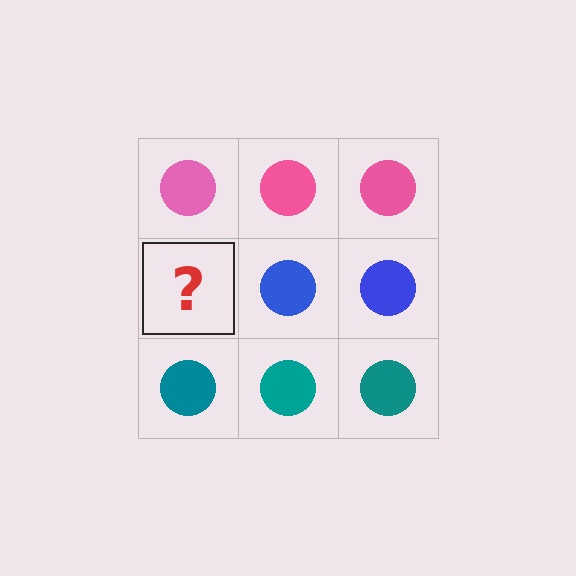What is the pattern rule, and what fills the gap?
The rule is that each row has a consistent color. The gap should be filled with a blue circle.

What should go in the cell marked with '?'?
The missing cell should contain a blue circle.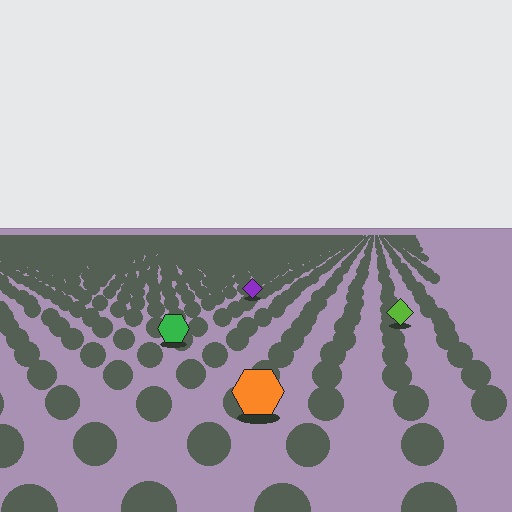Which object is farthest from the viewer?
The purple diamond is farthest from the viewer. It appears smaller and the ground texture around it is denser.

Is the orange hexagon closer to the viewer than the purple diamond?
Yes. The orange hexagon is closer — you can tell from the texture gradient: the ground texture is coarser near it.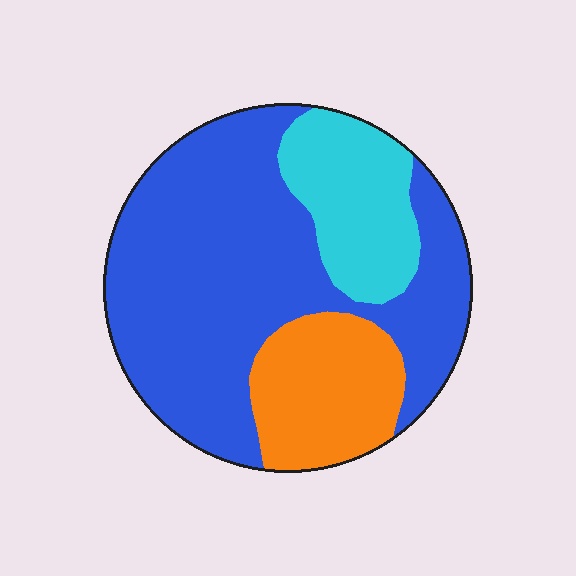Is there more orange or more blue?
Blue.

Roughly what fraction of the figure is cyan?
Cyan covers 18% of the figure.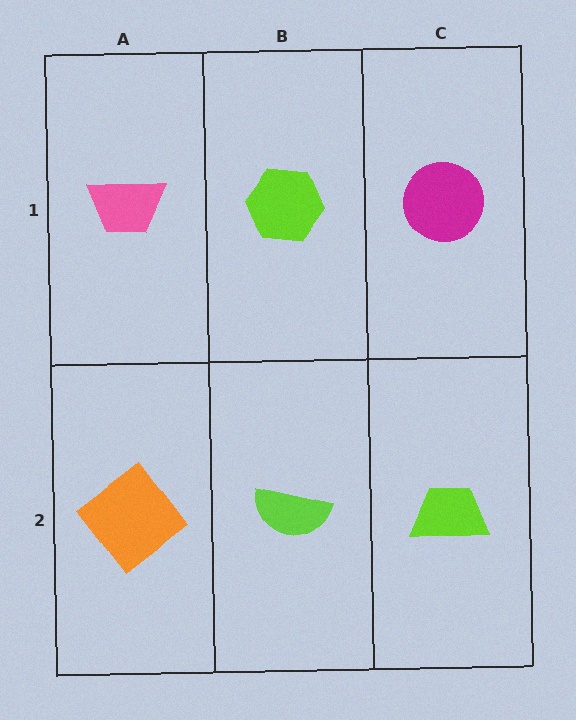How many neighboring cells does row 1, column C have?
2.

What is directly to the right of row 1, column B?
A magenta circle.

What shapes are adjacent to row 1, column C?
A lime trapezoid (row 2, column C), a lime hexagon (row 1, column B).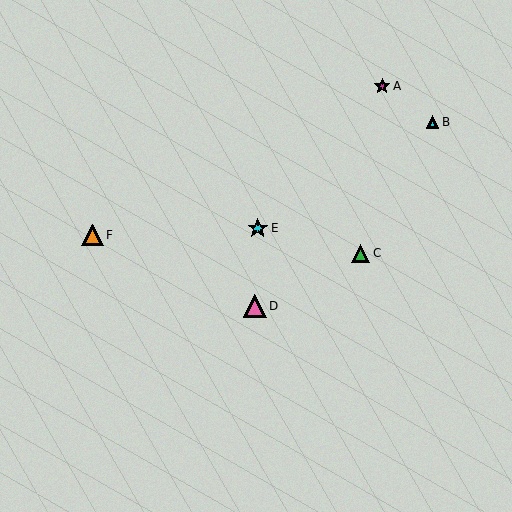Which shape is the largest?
The pink triangle (labeled D) is the largest.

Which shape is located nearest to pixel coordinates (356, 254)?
The green triangle (labeled C) at (361, 253) is nearest to that location.